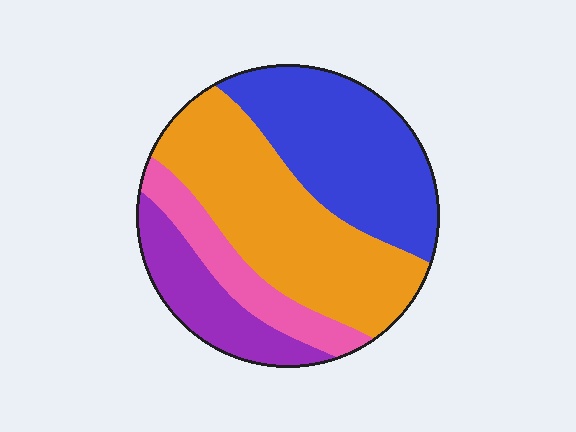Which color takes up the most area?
Orange, at roughly 40%.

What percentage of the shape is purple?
Purple takes up less than a sixth of the shape.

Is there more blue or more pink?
Blue.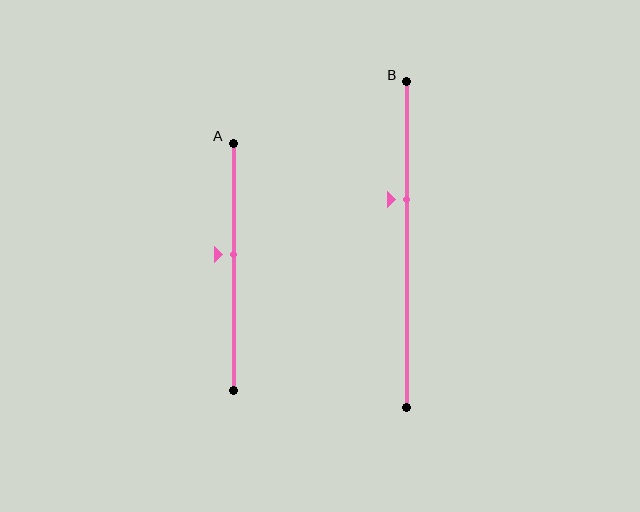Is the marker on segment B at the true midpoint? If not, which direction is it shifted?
No, the marker on segment B is shifted upward by about 14% of the segment length.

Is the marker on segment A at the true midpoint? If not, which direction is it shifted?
No, the marker on segment A is shifted upward by about 5% of the segment length.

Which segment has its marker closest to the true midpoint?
Segment A has its marker closest to the true midpoint.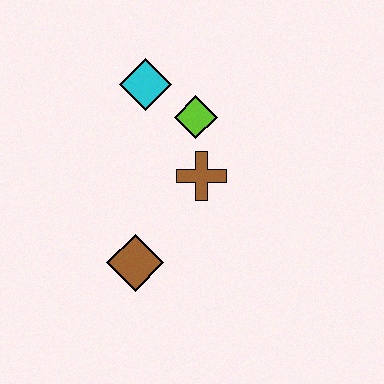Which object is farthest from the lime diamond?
The brown diamond is farthest from the lime diamond.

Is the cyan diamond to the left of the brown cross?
Yes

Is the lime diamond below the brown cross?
No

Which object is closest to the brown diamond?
The brown cross is closest to the brown diamond.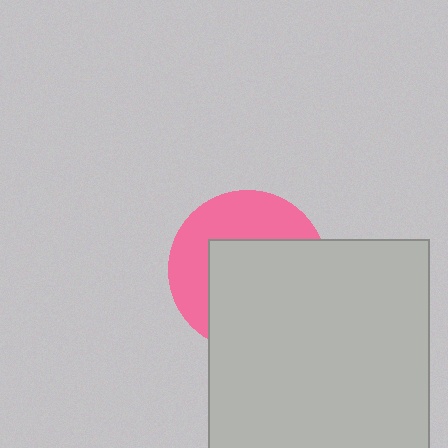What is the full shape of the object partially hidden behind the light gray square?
The partially hidden object is a pink circle.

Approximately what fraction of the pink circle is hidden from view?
Roughly 58% of the pink circle is hidden behind the light gray square.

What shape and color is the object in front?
The object in front is a light gray square.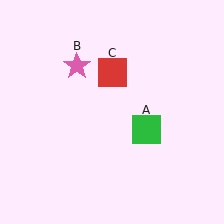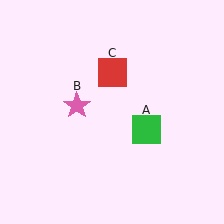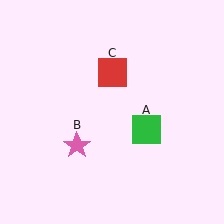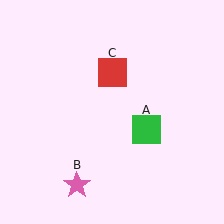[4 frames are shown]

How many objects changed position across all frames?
1 object changed position: pink star (object B).